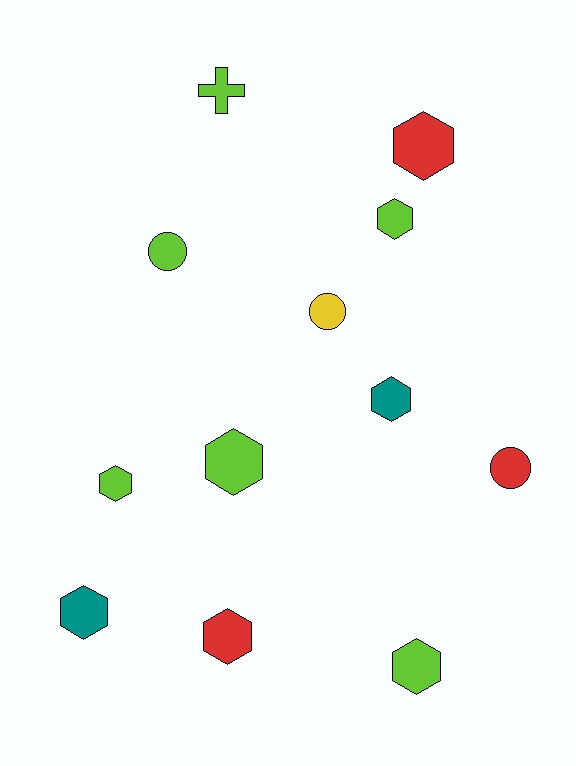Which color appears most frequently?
Lime, with 6 objects.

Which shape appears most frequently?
Hexagon, with 8 objects.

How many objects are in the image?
There are 12 objects.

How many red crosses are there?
There are no red crosses.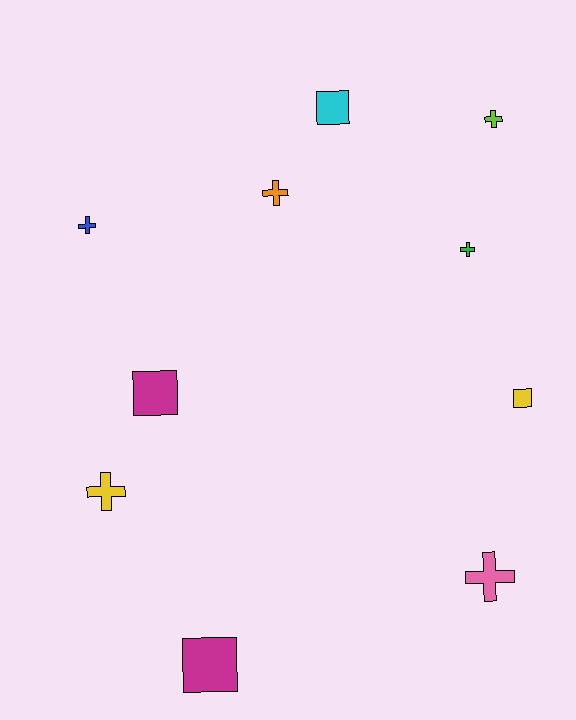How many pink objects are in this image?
There is 1 pink object.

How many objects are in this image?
There are 10 objects.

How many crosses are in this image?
There are 6 crosses.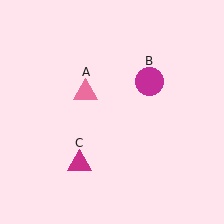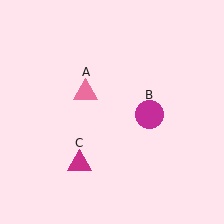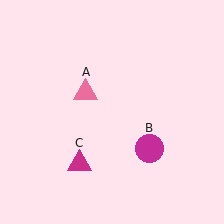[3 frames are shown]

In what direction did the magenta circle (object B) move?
The magenta circle (object B) moved down.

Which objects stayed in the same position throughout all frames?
Pink triangle (object A) and magenta triangle (object C) remained stationary.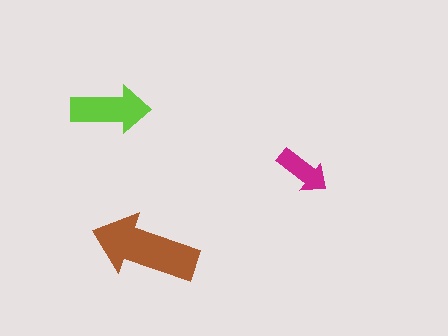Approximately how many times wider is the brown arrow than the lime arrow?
About 1.5 times wider.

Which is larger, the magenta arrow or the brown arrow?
The brown one.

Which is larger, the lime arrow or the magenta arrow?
The lime one.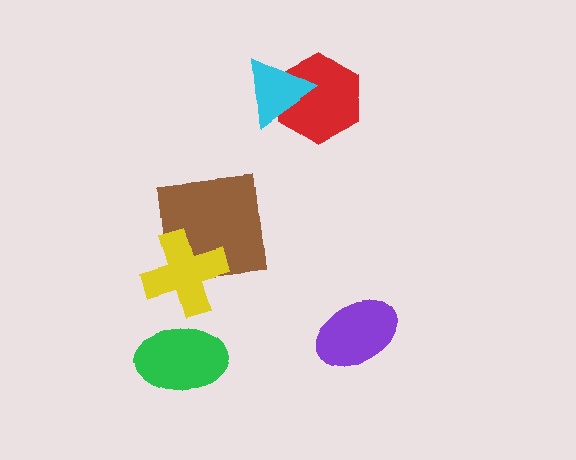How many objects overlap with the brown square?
1 object overlaps with the brown square.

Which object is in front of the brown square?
The yellow cross is in front of the brown square.